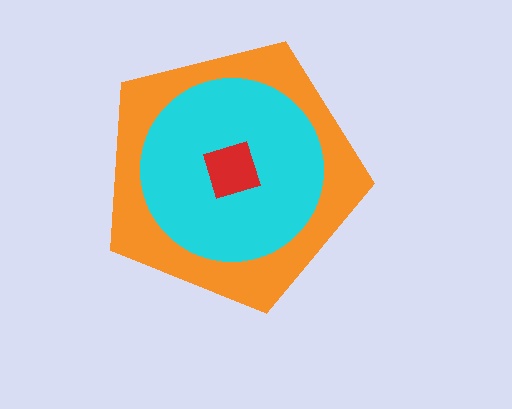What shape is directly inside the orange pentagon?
The cyan circle.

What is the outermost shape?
The orange pentagon.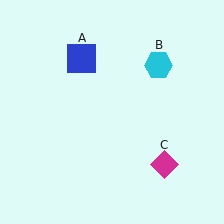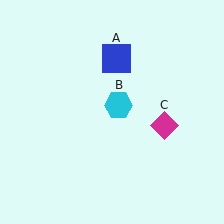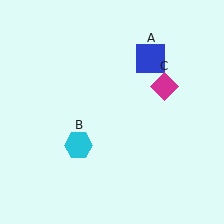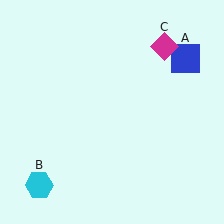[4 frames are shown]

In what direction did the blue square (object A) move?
The blue square (object A) moved right.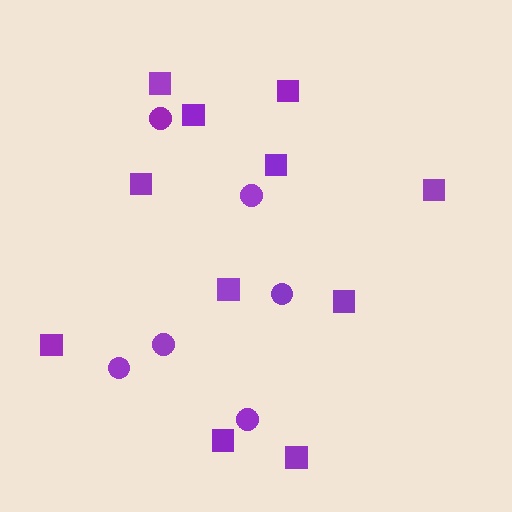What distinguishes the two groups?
There are 2 groups: one group of circles (6) and one group of squares (11).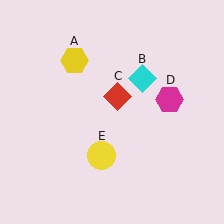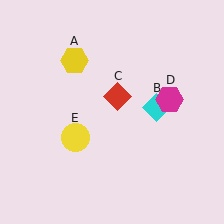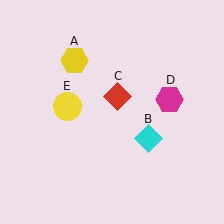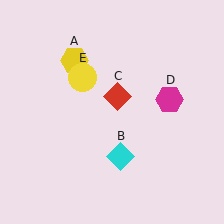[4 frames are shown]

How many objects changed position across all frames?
2 objects changed position: cyan diamond (object B), yellow circle (object E).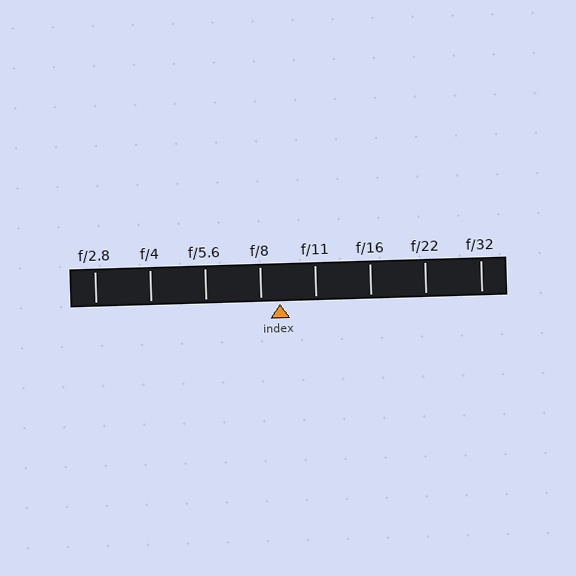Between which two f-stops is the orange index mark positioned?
The index mark is between f/8 and f/11.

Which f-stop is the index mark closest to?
The index mark is closest to f/8.